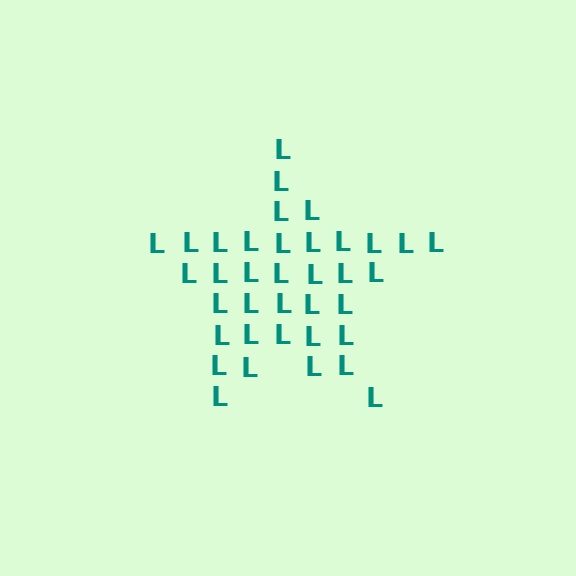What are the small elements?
The small elements are letter L's.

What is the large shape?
The large shape is a star.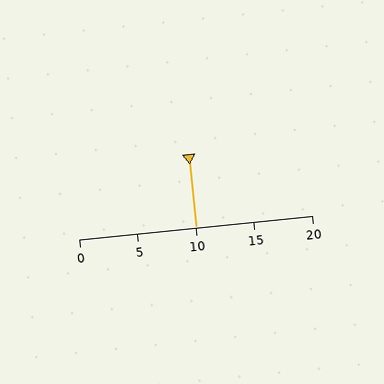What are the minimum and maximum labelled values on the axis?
The axis runs from 0 to 20.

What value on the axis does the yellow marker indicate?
The marker indicates approximately 10.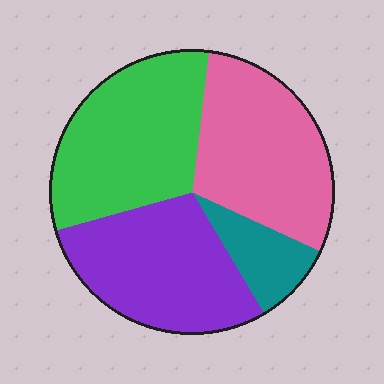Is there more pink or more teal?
Pink.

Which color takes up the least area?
Teal, at roughly 10%.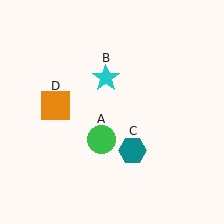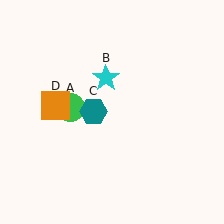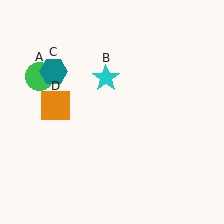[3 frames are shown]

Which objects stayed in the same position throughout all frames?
Cyan star (object B) and orange square (object D) remained stationary.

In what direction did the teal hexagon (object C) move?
The teal hexagon (object C) moved up and to the left.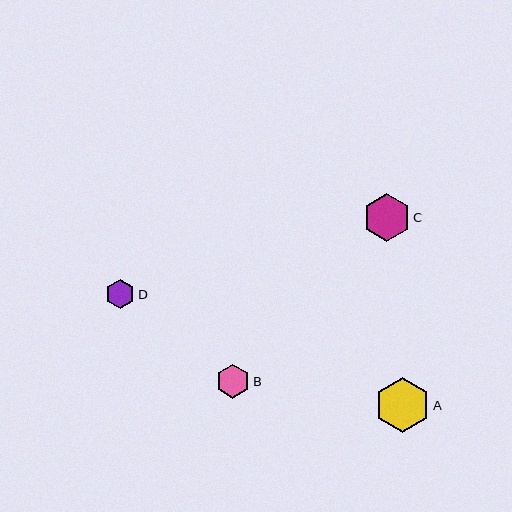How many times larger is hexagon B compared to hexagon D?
Hexagon B is approximately 1.1 times the size of hexagon D.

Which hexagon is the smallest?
Hexagon D is the smallest with a size of approximately 29 pixels.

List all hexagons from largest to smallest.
From largest to smallest: A, C, B, D.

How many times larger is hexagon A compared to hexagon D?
Hexagon A is approximately 1.9 times the size of hexagon D.